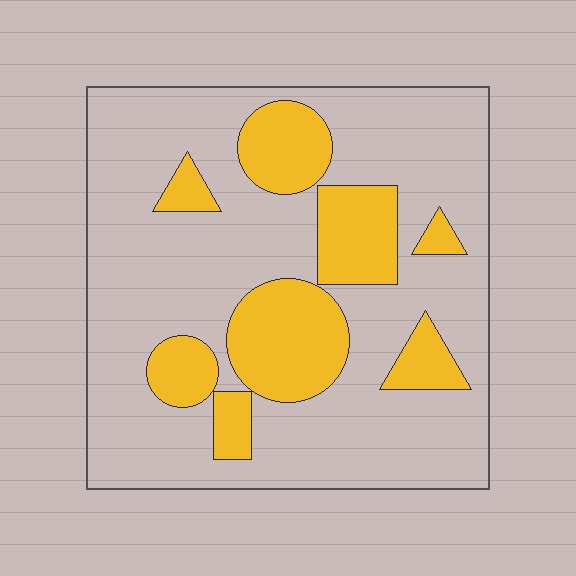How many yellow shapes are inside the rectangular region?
8.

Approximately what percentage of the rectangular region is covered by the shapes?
Approximately 25%.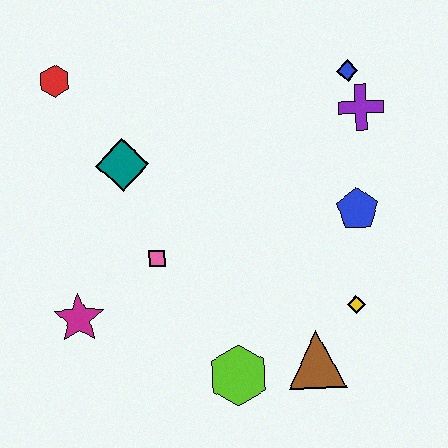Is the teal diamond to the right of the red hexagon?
Yes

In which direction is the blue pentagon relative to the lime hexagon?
The blue pentagon is above the lime hexagon.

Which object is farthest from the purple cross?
The magenta star is farthest from the purple cross.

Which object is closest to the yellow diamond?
The brown triangle is closest to the yellow diamond.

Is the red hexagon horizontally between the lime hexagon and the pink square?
No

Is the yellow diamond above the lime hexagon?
Yes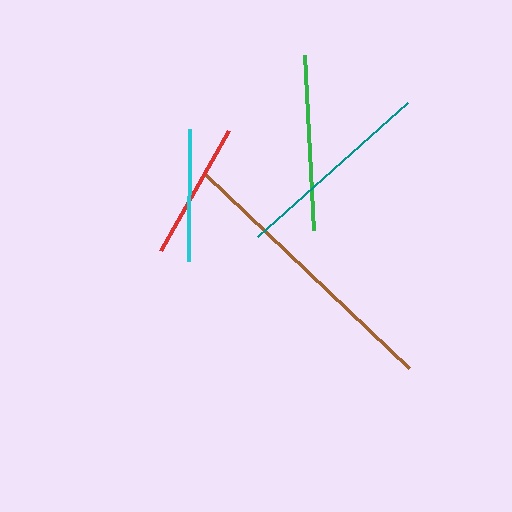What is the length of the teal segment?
The teal segment is approximately 201 pixels long.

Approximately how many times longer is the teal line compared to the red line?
The teal line is approximately 1.5 times the length of the red line.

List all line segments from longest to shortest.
From longest to shortest: brown, teal, green, red, cyan.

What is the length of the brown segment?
The brown segment is approximately 279 pixels long.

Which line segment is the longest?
The brown line is the longest at approximately 279 pixels.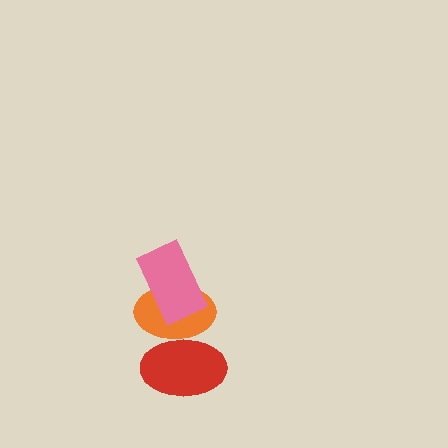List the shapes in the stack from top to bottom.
From top to bottom: the pink rectangle, the orange ellipse, the red ellipse.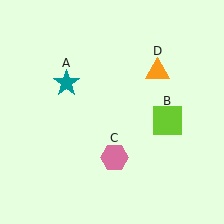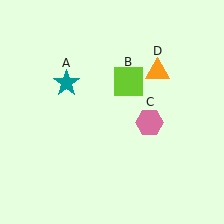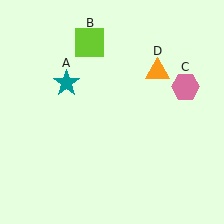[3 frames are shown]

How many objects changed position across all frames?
2 objects changed position: lime square (object B), pink hexagon (object C).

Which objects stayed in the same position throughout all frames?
Teal star (object A) and orange triangle (object D) remained stationary.